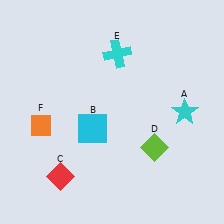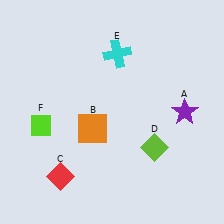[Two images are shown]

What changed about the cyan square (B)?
In Image 1, B is cyan. In Image 2, it changed to orange.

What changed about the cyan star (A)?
In Image 1, A is cyan. In Image 2, it changed to purple.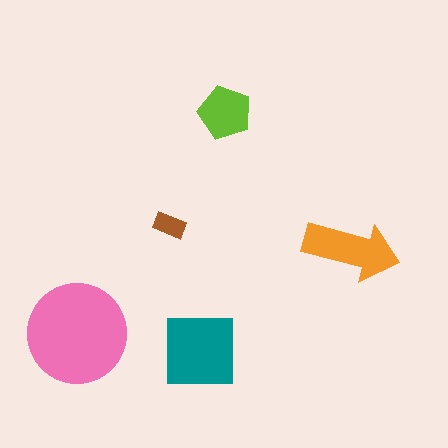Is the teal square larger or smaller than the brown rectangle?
Larger.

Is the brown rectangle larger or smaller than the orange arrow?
Smaller.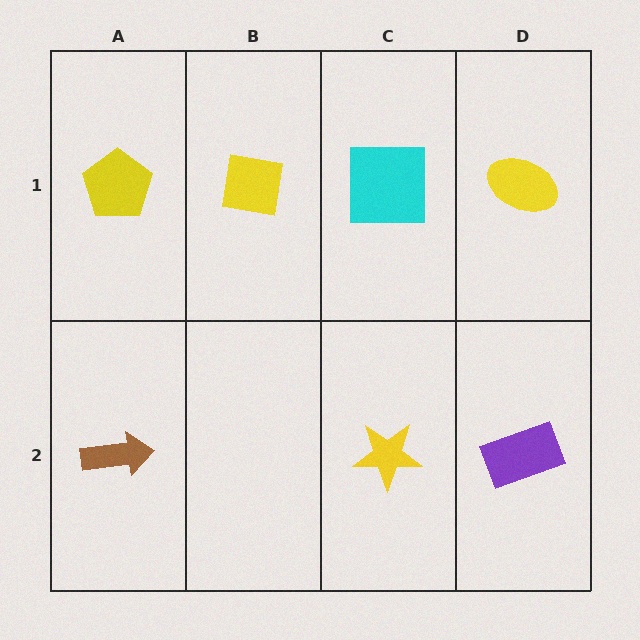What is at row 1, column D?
A yellow ellipse.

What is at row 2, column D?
A purple rectangle.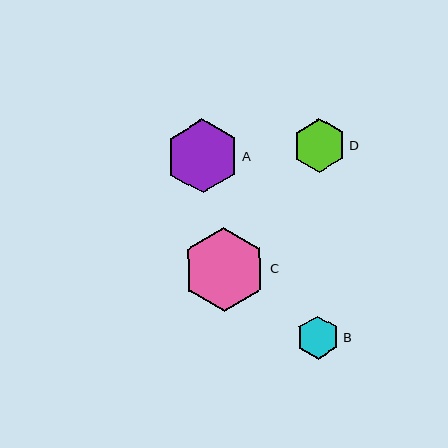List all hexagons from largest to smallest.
From largest to smallest: C, A, D, B.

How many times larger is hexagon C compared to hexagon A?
Hexagon C is approximately 1.1 times the size of hexagon A.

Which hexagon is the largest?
Hexagon C is the largest with a size of approximately 83 pixels.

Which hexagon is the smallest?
Hexagon B is the smallest with a size of approximately 43 pixels.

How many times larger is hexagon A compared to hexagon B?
Hexagon A is approximately 1.7 times the size of hexagon B.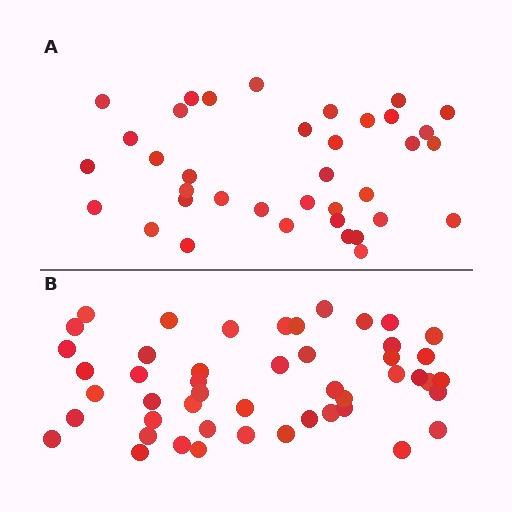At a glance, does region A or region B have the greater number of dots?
Region B (the bottom region) has more dots.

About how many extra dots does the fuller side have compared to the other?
Region B has roughly 12 or so more dots than region A.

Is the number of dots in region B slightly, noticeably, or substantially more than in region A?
Region B has noticeably more, but not dramatically so. The ratio is roughly 1.3 to 1.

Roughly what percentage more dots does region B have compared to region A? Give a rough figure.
About 30% more.